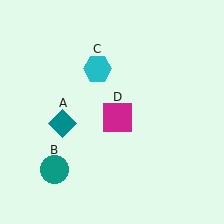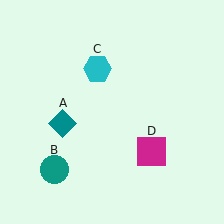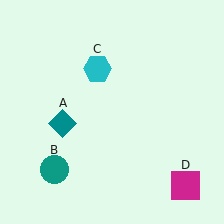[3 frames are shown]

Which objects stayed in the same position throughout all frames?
Teal diamond (object A) and teal circle (object B) and cyan hexagon (object C) remained stationary.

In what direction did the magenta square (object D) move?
The magenta square (object D) moved down and to the right.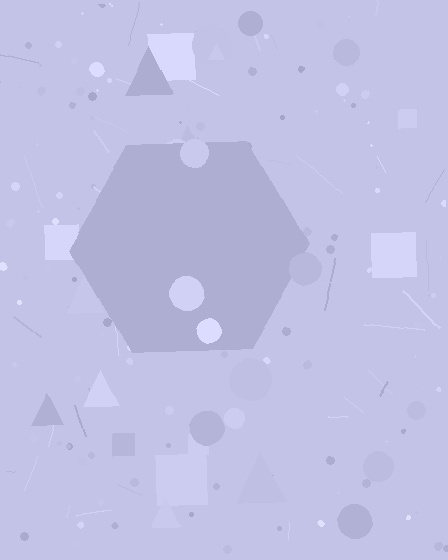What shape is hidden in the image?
A hexagon is hidden in the image.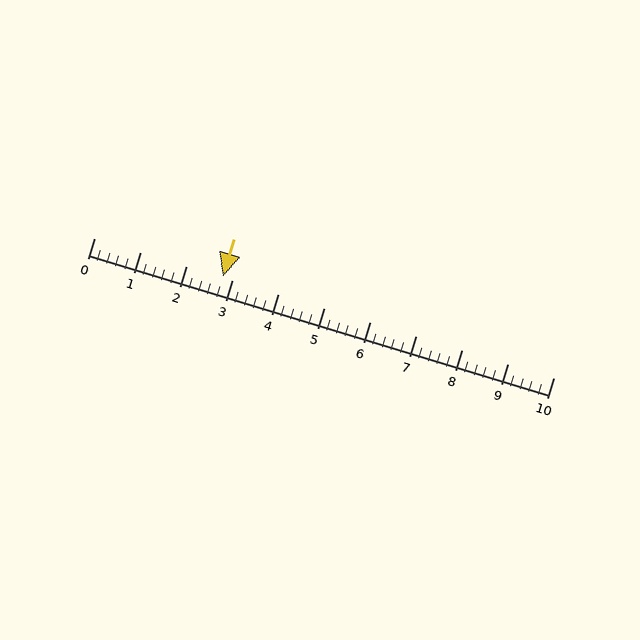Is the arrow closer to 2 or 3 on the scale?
The arrow is closer to 3.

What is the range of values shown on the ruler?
The ruler shows values from 0 to 10.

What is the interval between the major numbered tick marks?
The major tick marks are spaced 1 units apart.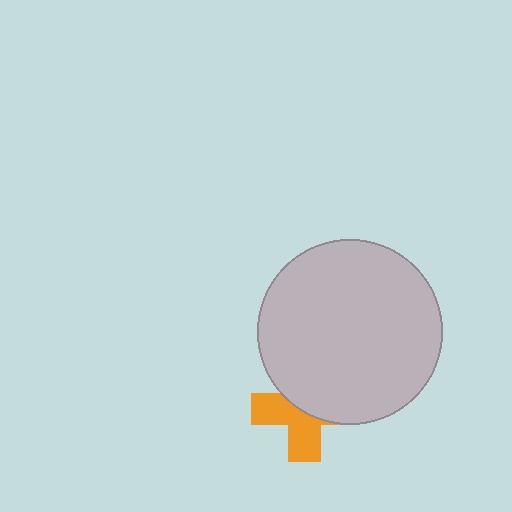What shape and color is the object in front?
The object in front is a light gray circle.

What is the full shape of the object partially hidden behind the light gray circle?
The partially hidden object is an orange cross.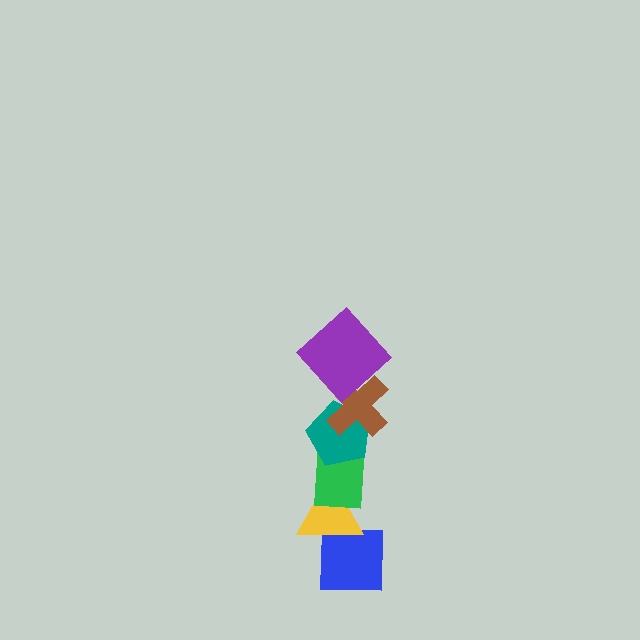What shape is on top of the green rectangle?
The teal pentagon is on top of the green rectangle.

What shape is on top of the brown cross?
The purple diamond is on top of the brown cross.